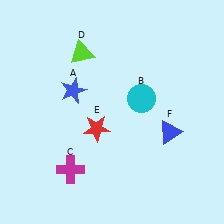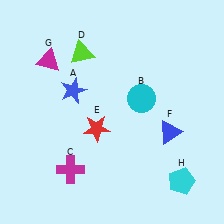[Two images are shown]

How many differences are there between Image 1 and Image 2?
There are 2 differences between the two images.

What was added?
A magenta triangle (G), a cyan pentagon (H) were added in Image 2.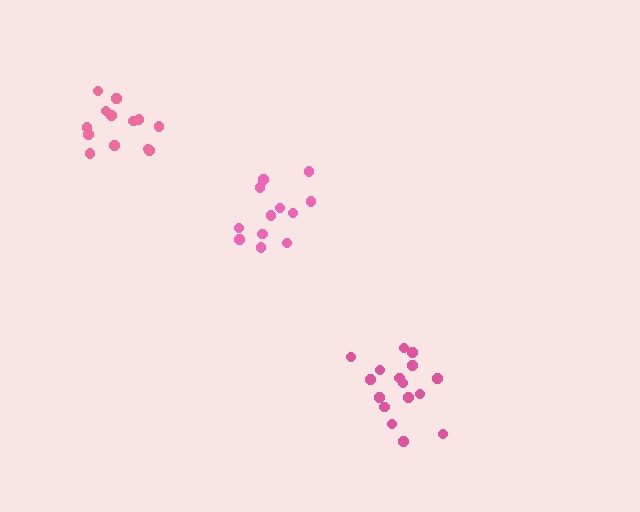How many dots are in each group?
Group 1: 16 dots, Group 2: 13 dots, Group 3: 12 dots (41 total).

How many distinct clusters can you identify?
There are 3 distinct clusters.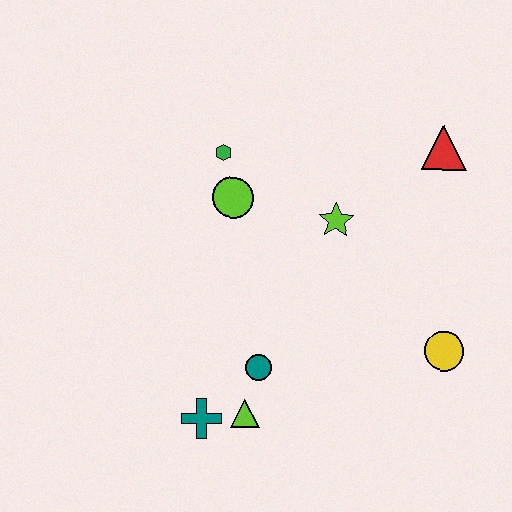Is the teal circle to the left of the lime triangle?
No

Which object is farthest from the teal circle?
The red triangle is farthest from the teal circle.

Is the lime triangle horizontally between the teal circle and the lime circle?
Yes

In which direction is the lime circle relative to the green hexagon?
The lime circle is below the green hexagon.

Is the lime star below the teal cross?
No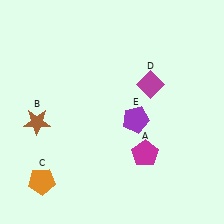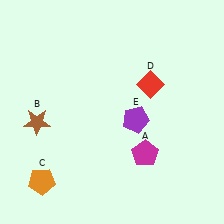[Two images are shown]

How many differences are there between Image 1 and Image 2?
There is 1 difference between the two images.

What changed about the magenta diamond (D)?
In Image 1, D is magenta. In Image 2, it changed to red.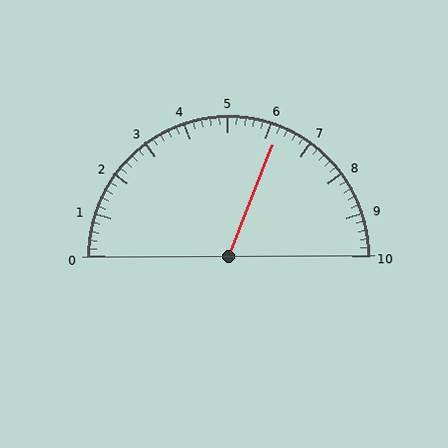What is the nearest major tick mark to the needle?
The nearest major tick mark is 6.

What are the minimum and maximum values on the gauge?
The gauge ranges from 0 to 10.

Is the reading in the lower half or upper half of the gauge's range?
The reading is in the upper half of the range (0 to 10).